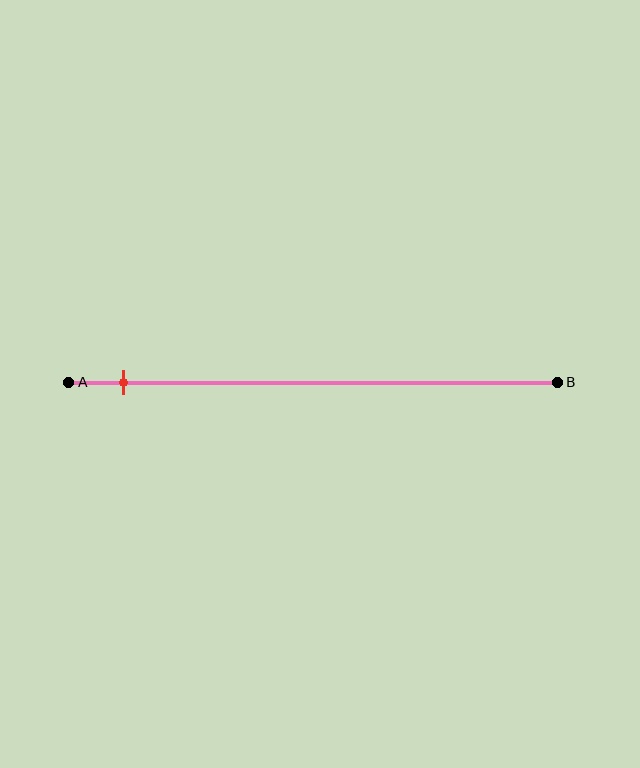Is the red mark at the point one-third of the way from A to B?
No, the mark is at about 10% from A, not at the 33% one-third point.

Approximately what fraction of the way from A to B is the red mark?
The red mark is approximately 10% of the way from A to B.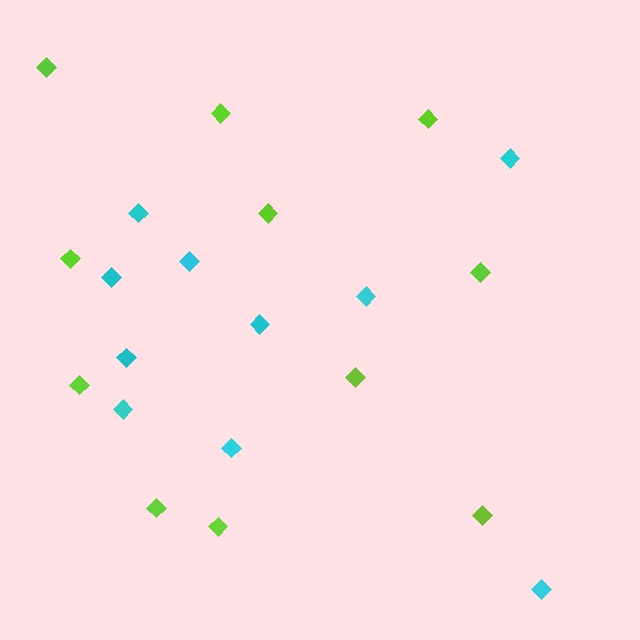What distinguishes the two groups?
There are 2 groups: one group of lime diamonds (11) and one group of cyan diamonds (10).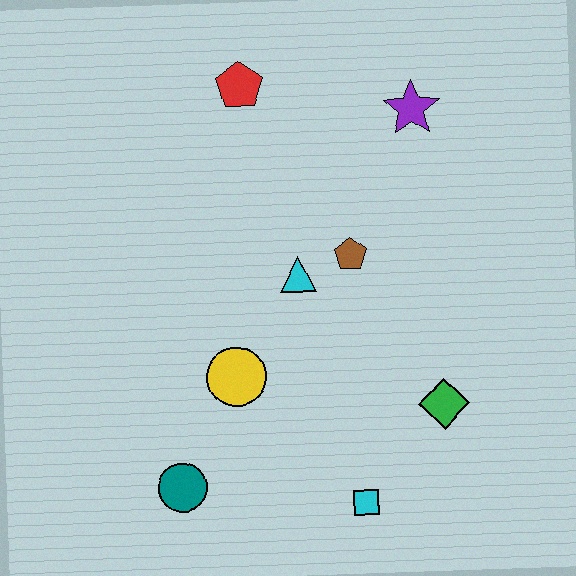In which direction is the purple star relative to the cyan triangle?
The purple star is above the cyan triangle.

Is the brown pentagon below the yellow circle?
No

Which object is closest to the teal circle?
The yellow circle is closest to the teal circle.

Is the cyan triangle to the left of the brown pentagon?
Yes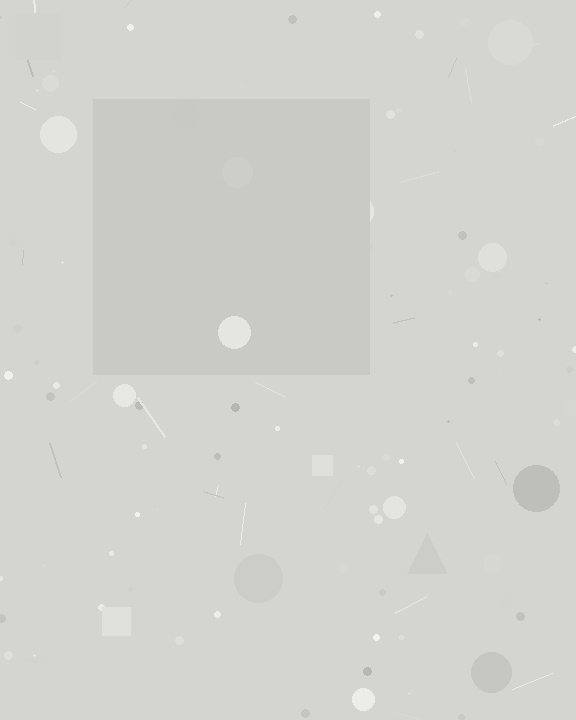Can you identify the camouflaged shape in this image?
The camouflaged shape is a square.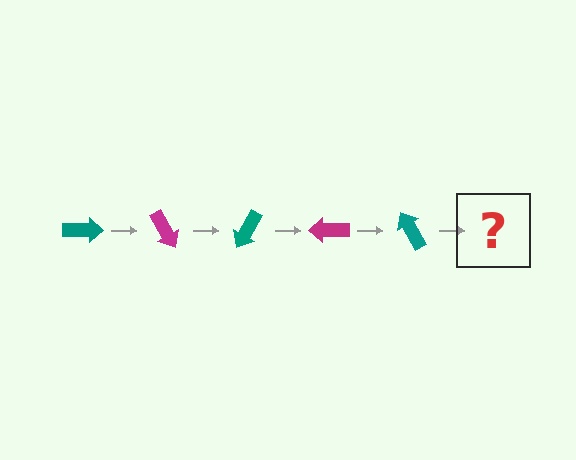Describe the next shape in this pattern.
It should be a magenta arrow, rotated 300 degrees from the start.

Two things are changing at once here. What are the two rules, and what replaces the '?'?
The two rules are that it rotates 60 degrees each step and the color cycles through teal and magenta. The '?' should be a magenta arrow, rotated 300 degrees from the start.